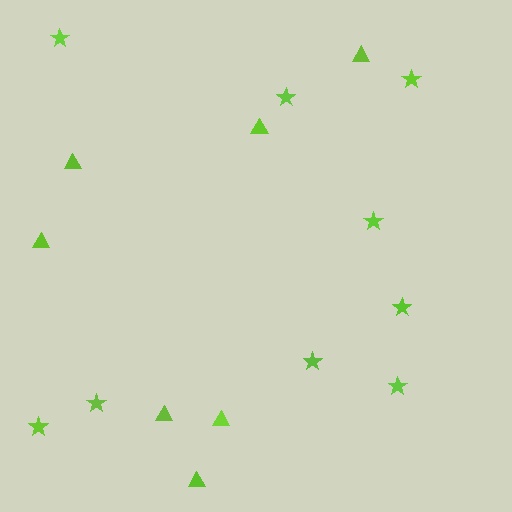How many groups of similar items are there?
There are 2 groups: one group of triangles (7) and one group of stars (9).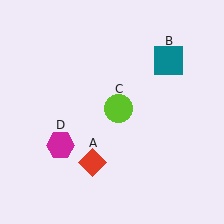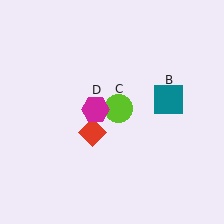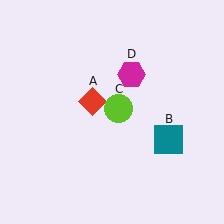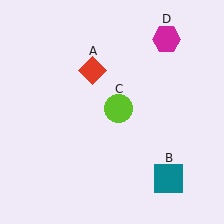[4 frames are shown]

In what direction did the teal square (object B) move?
The teal square (object B) moved down.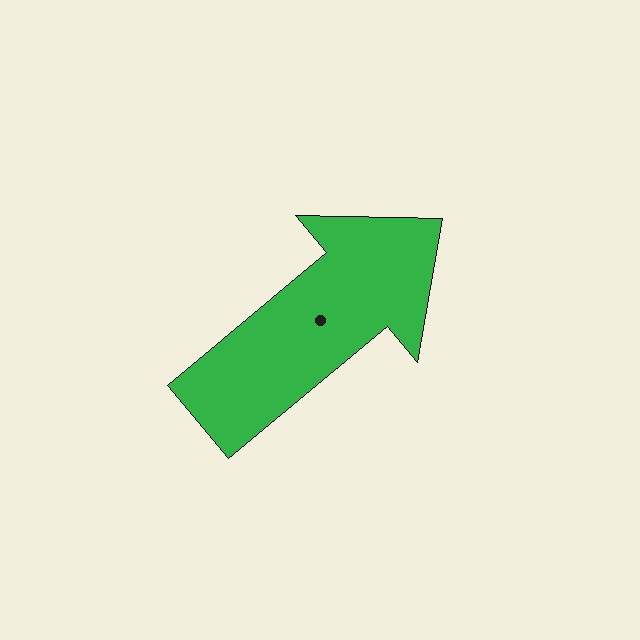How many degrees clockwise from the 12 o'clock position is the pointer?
Approximately 50 degrees.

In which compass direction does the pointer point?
Northeast.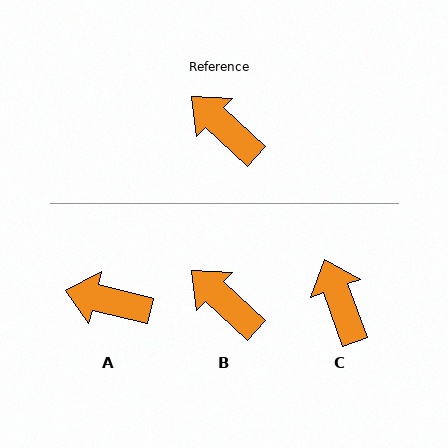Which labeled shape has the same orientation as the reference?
B.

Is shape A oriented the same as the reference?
No, it is off by about 29 degrees.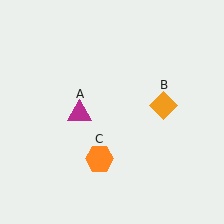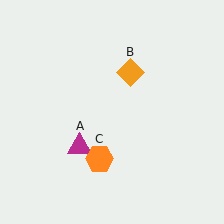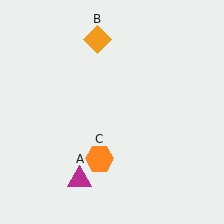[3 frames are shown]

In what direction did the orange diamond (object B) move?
The orange diamond (object B) moved up and to the left.